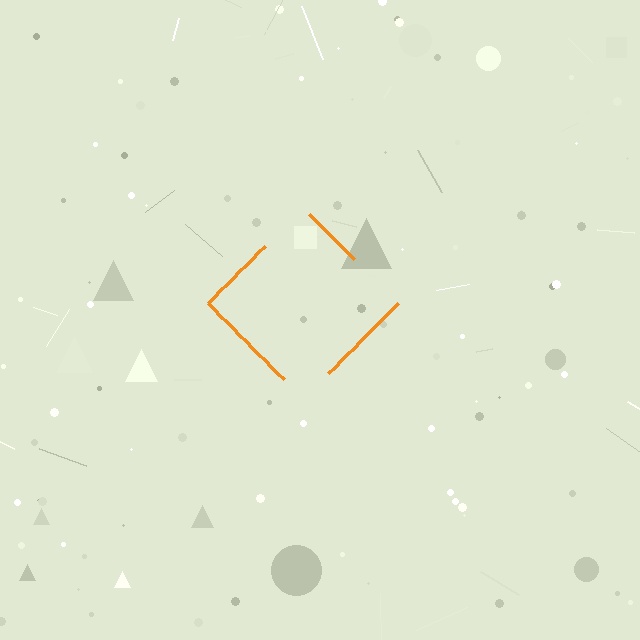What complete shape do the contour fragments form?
The contour fragments form a diamond.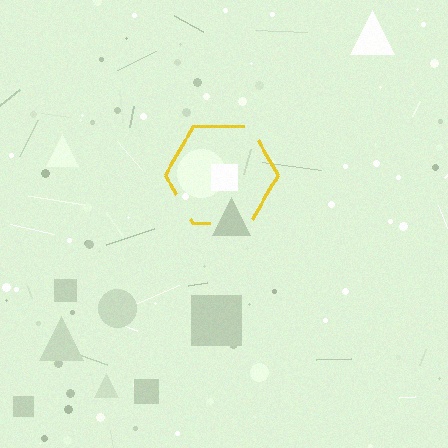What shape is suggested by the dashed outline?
The dashed outline suggests a hexagon.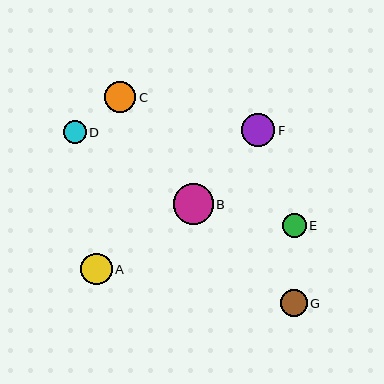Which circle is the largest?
Circle B is the largest with a size of approximately 40 pixels.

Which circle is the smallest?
Circle D is the smallest with a size of approximately 23 pixels.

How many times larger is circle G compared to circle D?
Circle G is approximately 1.2 times the size of circle D.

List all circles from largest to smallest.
From largest to smallest: B, F, C, A, G, E, D.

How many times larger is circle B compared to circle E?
Circle B is approximately 1.7 times the size of circle E.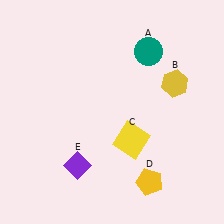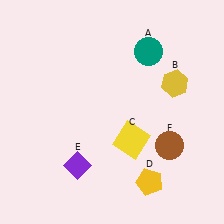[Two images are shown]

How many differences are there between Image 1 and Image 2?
There is 1 difference between the two images.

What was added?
A brown circle (F) was added in Image 2.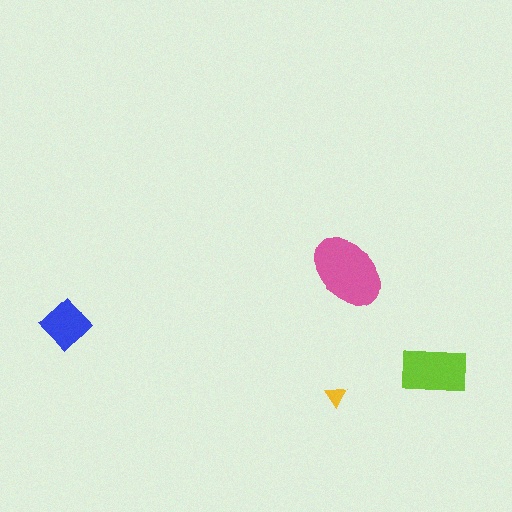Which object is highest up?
The pink ellipse is topmost.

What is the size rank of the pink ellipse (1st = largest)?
1st.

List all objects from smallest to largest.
The yellow triangle, the blue diamond, the lime rectangle, the pink ellipse.